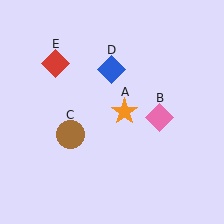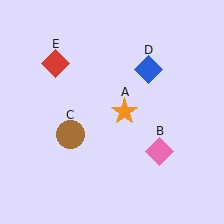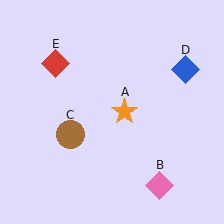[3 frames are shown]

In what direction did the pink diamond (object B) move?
The pink diamond (object B) moved down.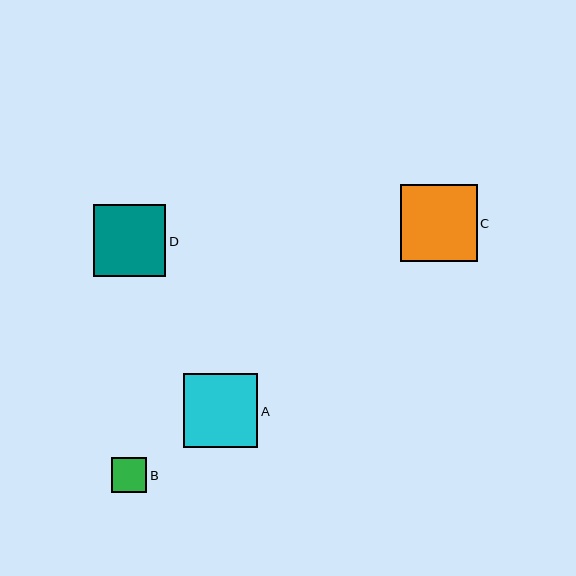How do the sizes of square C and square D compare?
Square C and square D are approximately the same size.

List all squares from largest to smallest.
From largest to smallest: C, A, D, B.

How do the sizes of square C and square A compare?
Square C and square A are approximately the same size.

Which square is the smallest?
Square B is the smallest with a size of approximately 35 pixels.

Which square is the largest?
Square C is the largest with a size of approximately 77 pixels.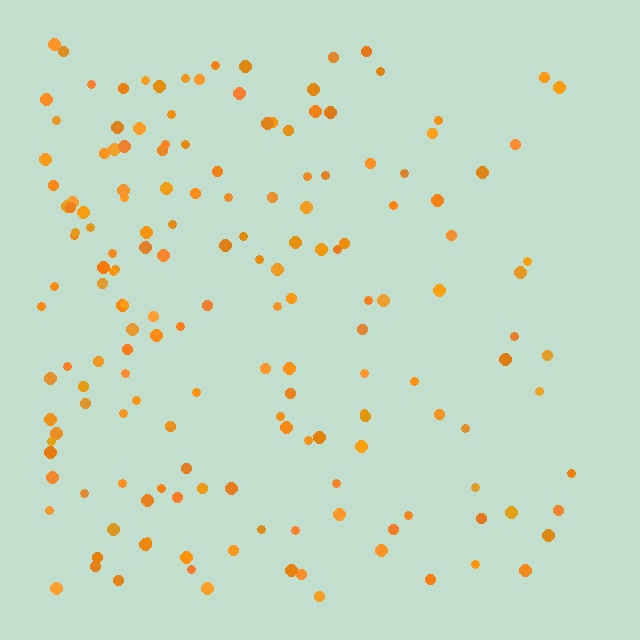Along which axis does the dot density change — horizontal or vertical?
Horizontal.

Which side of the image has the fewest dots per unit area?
The right.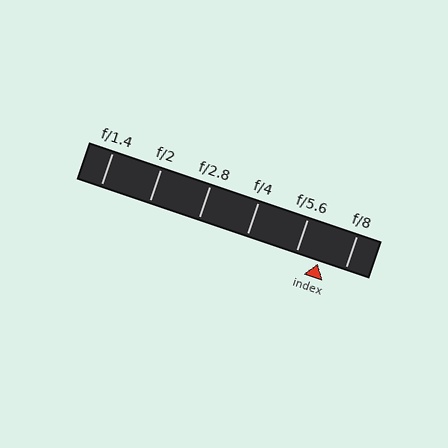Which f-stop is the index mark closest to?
The index mark is closest to f/5.6.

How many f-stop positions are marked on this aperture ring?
There are 6 f-stop positions marked.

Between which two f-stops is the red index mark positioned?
The index mark is between f/5.6 and f/8.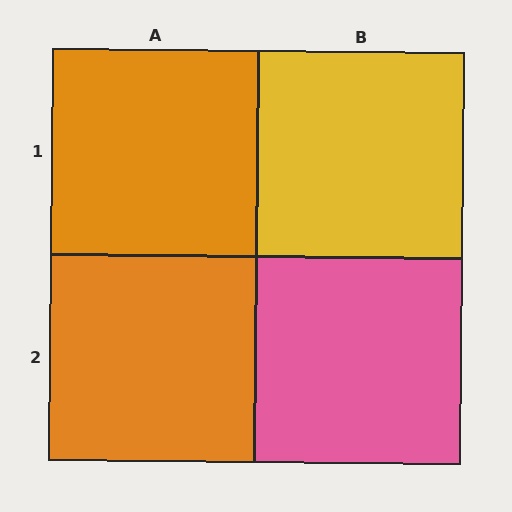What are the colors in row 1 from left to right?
Orange, yellow.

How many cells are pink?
1 cell is pink.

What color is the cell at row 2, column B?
Pink.